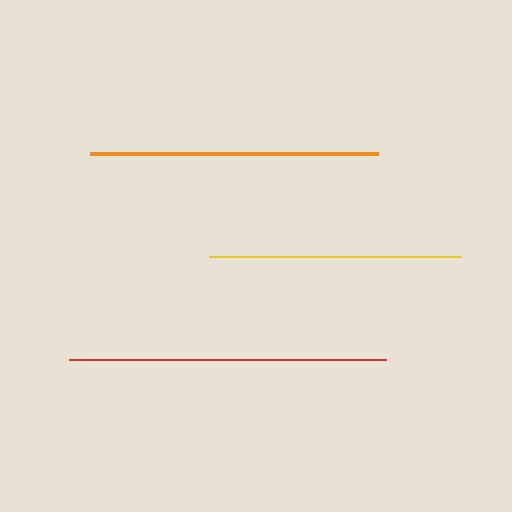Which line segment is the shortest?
The yellow line is the shortest at approximately 252 pixels.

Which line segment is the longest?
The red line is the longest at approximately 318 pixels.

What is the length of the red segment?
The red segment is approximately 318 pixels long.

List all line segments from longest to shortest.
From longest to shortest: red, orange, yellow.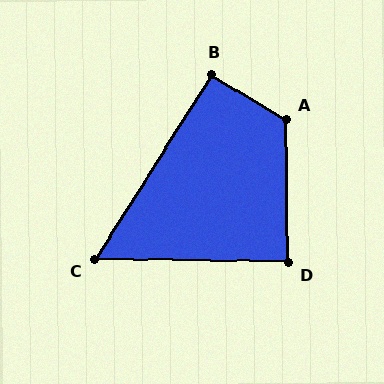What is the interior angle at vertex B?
Approximately 92 degrees (approximately right).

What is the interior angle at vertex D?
Approximately 88 degrees (approximately right).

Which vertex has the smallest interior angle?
C, at approximately 58 degrees.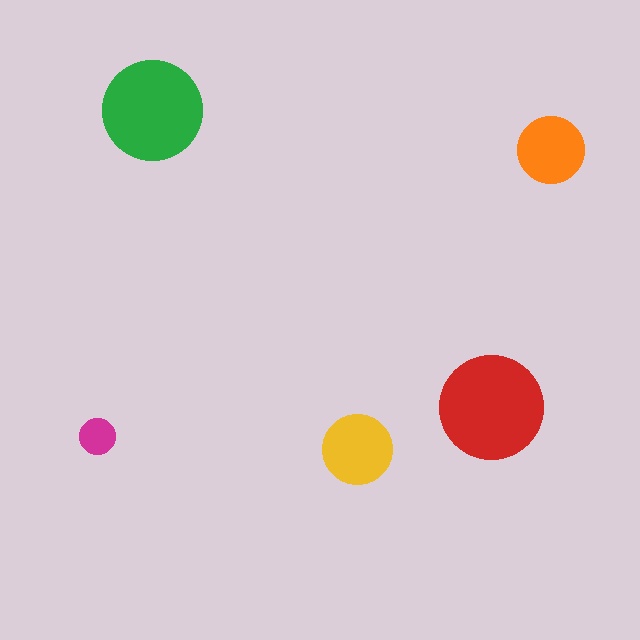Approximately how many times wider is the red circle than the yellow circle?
About 1.5 times wider.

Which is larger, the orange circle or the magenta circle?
The orange one.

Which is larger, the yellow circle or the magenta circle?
The yellow one.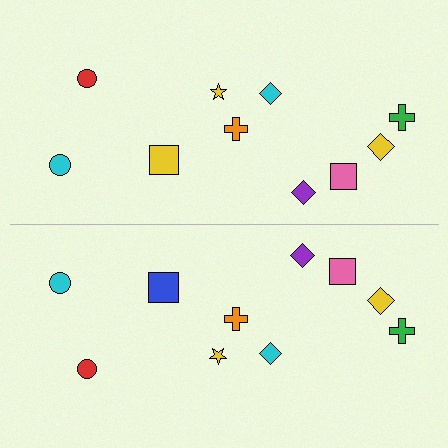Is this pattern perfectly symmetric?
No, the pattern is not perfectly symmetric. The blue square on the bottom side breaks the symmetry — its mirror counterpart is yellow.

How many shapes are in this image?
There are 20 shapes in this image.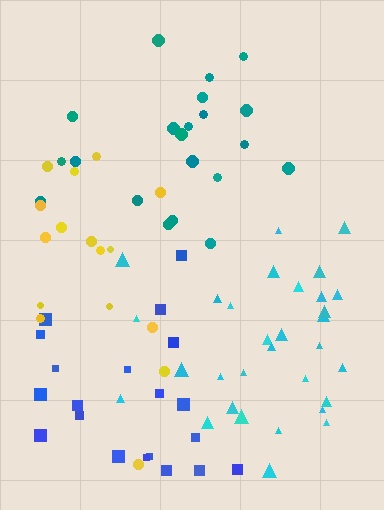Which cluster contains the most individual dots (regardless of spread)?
Cyan (31).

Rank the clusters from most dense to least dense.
cyan, blue, teal, yellow.